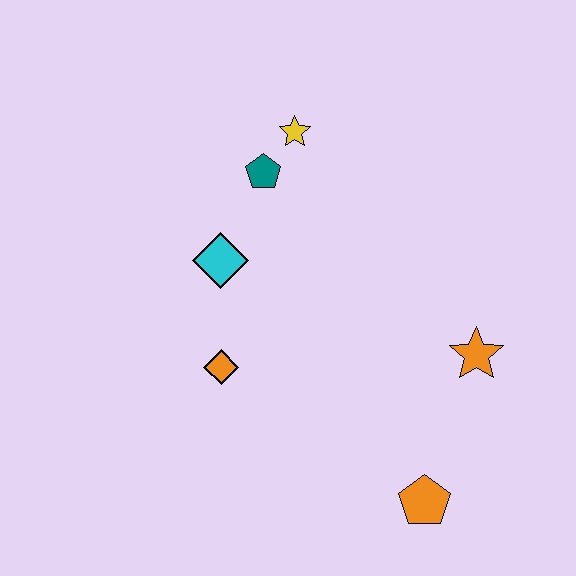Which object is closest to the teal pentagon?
The yellow star is closest to the teal pentagon.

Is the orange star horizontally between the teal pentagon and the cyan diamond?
No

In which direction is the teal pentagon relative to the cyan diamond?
The teal pentagon is above the cyan diamond.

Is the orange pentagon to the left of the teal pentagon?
No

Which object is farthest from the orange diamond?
The orange star is farthest from the orange diamond.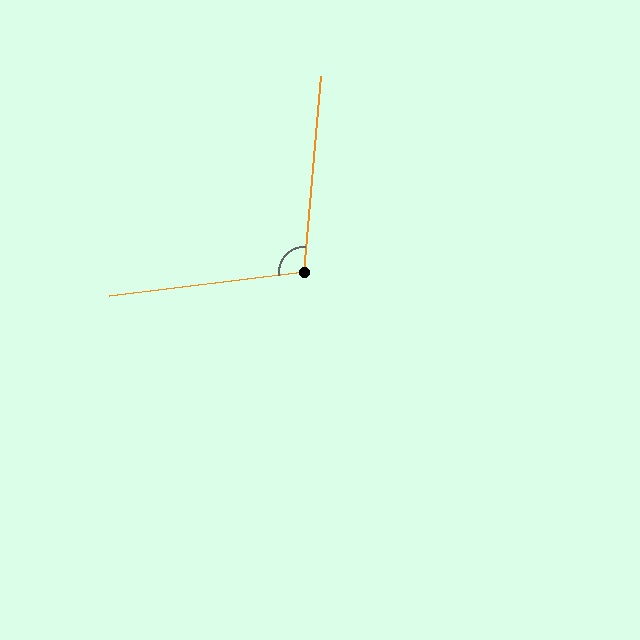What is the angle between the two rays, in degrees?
Approximately 102 degrees.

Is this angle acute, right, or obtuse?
It is obtuse.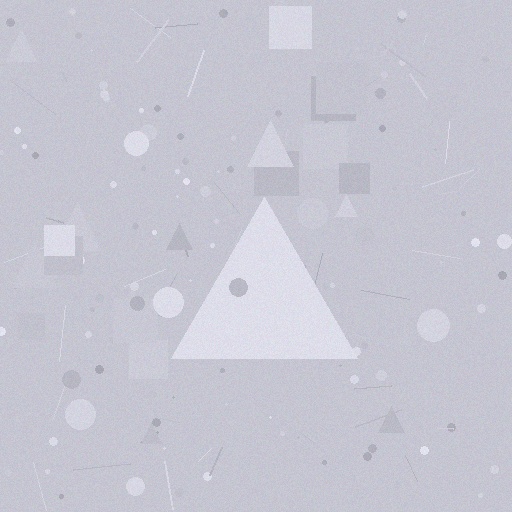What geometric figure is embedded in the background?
A triangle is embedded in the background.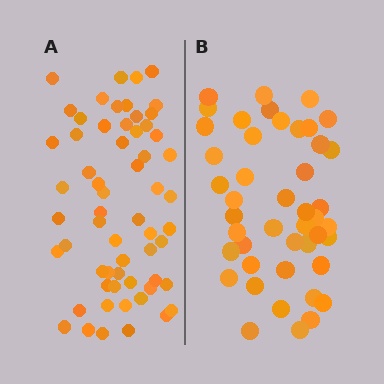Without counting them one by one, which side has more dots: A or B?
Region A (the left region) has more dots.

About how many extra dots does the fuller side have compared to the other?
Region A has approximately 15 more dots than region B.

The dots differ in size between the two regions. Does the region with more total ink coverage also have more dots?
No. Region B has more total ink coverage because its dots are larger, but region A actually contains more individual dots. Total area can be misleading — the number of items is what matters here.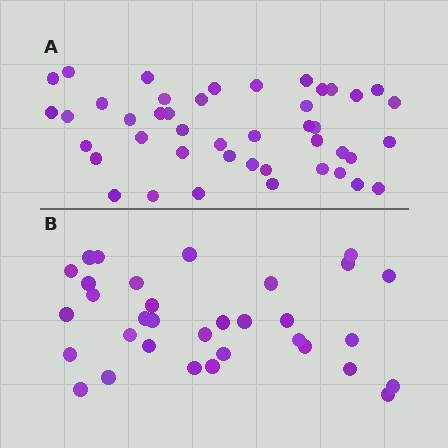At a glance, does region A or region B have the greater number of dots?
Region A (the top region) has more dots.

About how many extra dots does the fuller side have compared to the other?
Region A has roughly 12 or so more dots than region B.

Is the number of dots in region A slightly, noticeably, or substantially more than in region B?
Region A has noticeably more, but not dramatically so. The ratio is roughly 1.3 to 1.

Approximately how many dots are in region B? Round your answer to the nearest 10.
About 30 dots. (The exact count is 33, which rounds to 30.)